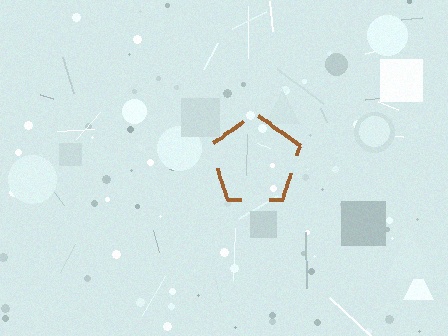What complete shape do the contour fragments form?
The contour fragments form a pentagon.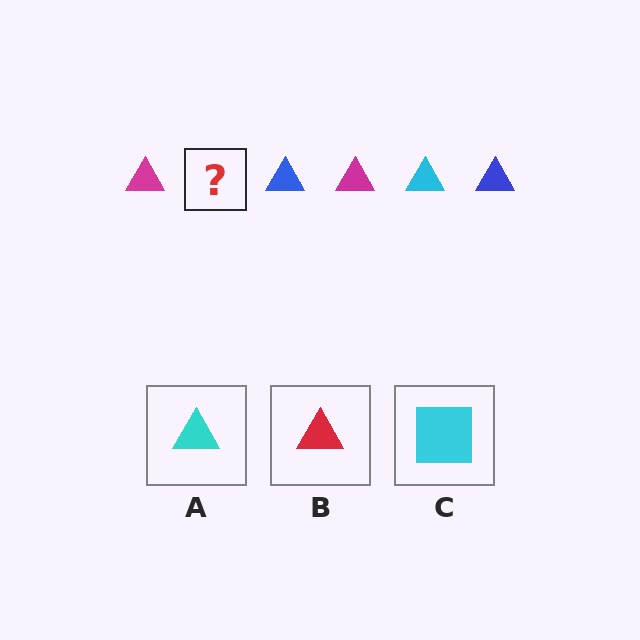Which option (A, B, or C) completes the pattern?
A.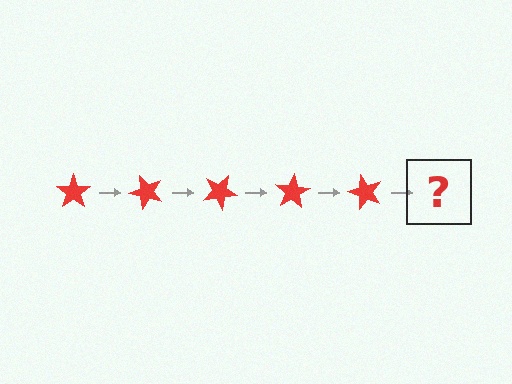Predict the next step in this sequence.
The next step is a red star rotated 250 degrees.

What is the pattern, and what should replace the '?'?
The pattern is that the star rotates 50 degrees each step. The '?' should be a red star rotated 250 degrees.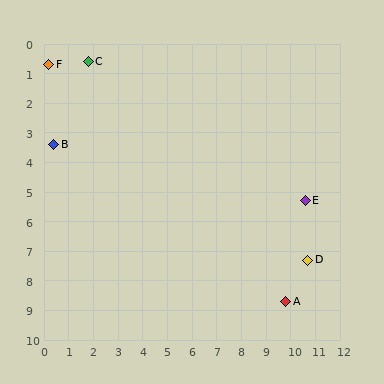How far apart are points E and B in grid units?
Points E and B are about 10.4 grid units apart.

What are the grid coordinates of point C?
Point C is at approximately (1.8, 0.6).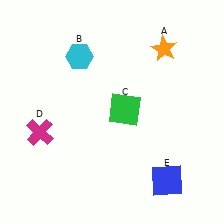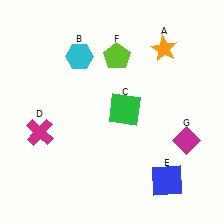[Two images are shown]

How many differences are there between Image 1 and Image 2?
There are 2 differences between the two images.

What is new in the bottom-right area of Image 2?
A magenta diamond (G) was added in the bottom-right area of Image 2.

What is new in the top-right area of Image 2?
A lime pentagon (F) was added in the top-right area of Image 2.